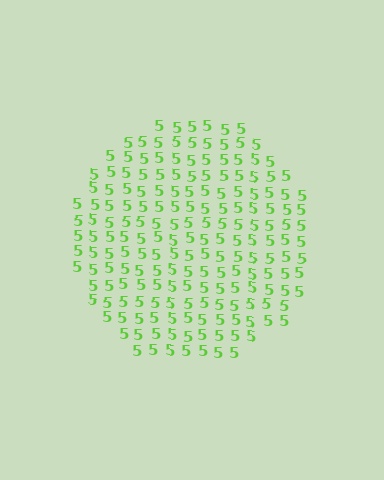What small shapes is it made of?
It is made of small digit 5's.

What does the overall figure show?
The overall figure shows a circle.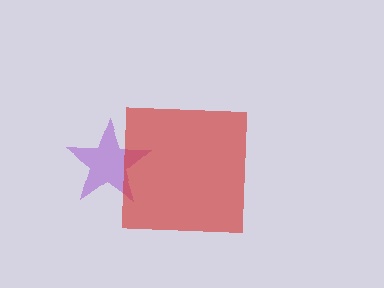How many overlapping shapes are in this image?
There are 2 overlapping shapes in the image.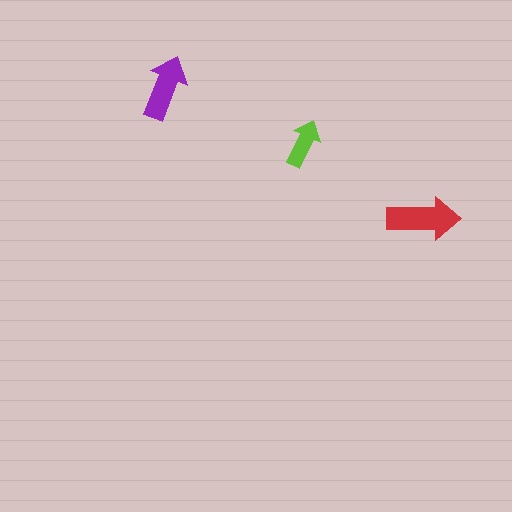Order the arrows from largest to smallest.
the red one, the purple one, the lime one.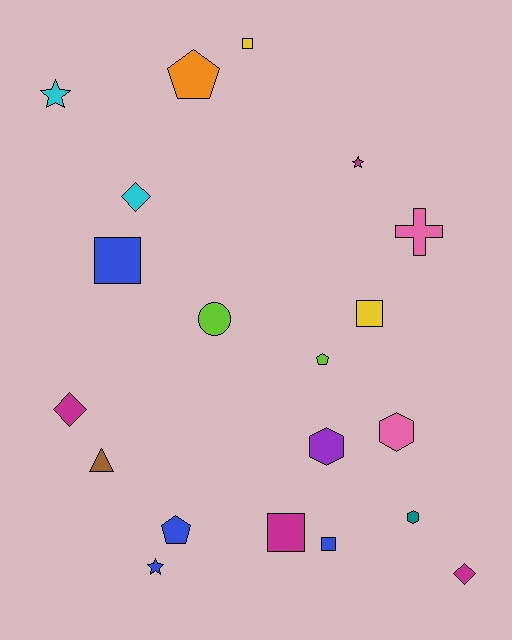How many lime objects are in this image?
There are 2 lime objects.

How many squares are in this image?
There are 5 squares.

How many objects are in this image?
There are 20 objects.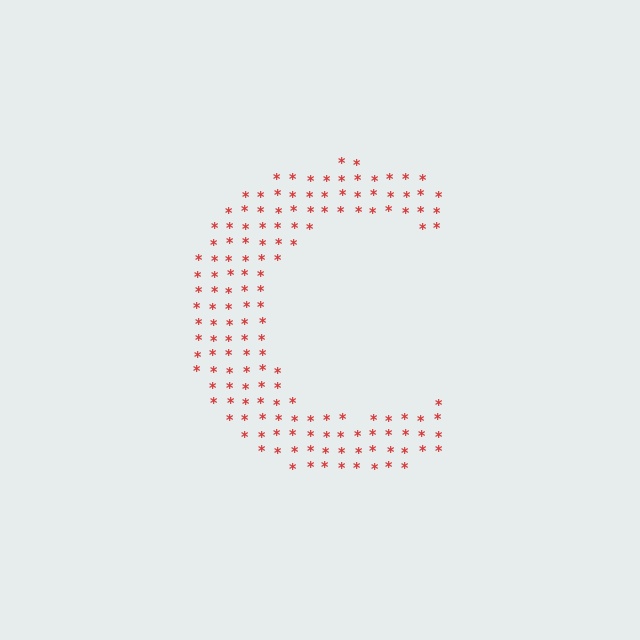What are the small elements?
The small elements are asterisks.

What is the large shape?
The large shape is the letter C.